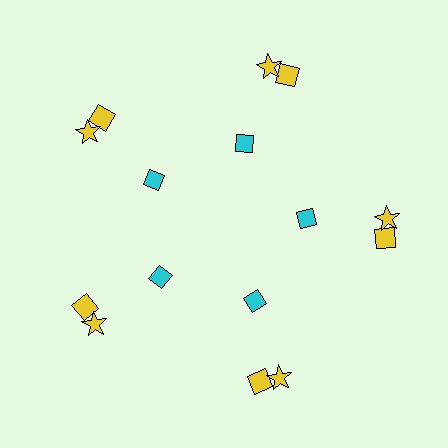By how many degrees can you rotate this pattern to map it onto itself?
The pattern maps onto itself every 72 degrees of rotation.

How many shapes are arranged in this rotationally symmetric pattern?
There are 15 shapes, arranged in 5 groups of 3.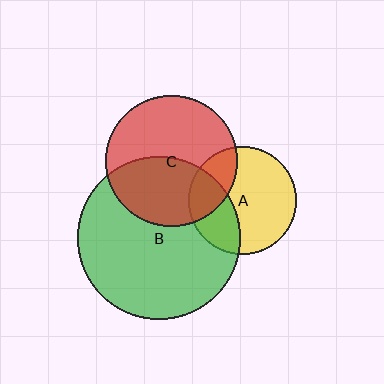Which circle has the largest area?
Circle B (green).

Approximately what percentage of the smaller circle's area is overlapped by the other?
Approximately 45%.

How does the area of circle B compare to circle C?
Approximately 1.6 times.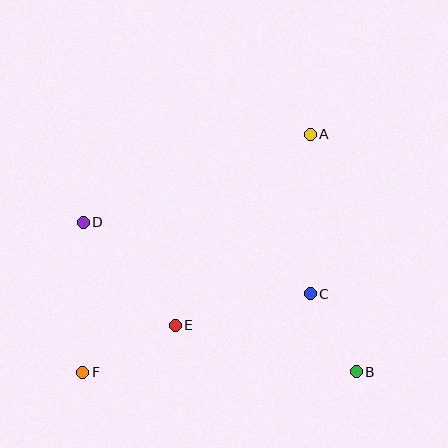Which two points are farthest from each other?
Points A and F are farthest from each other.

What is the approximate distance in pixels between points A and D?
The distance between A and D is approximately 243 pixels.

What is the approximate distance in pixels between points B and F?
The distance between B and F is approximately 273 pixels.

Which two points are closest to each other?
Points B and C are closest to each other.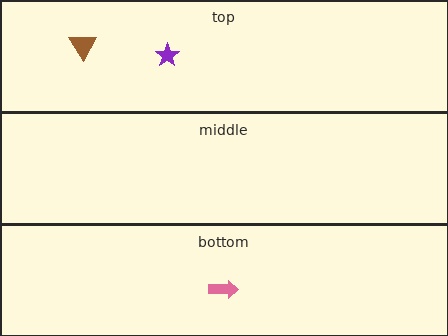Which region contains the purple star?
The top region.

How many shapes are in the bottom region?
1.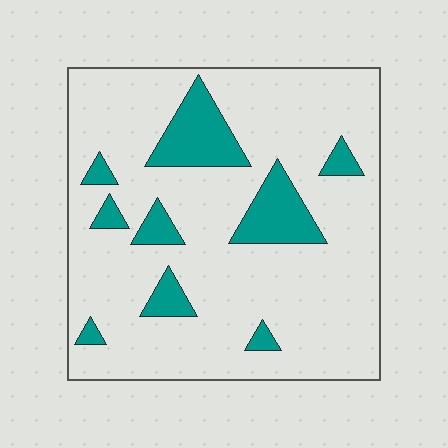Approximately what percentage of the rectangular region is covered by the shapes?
Approximately 15%.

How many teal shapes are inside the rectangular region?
9.